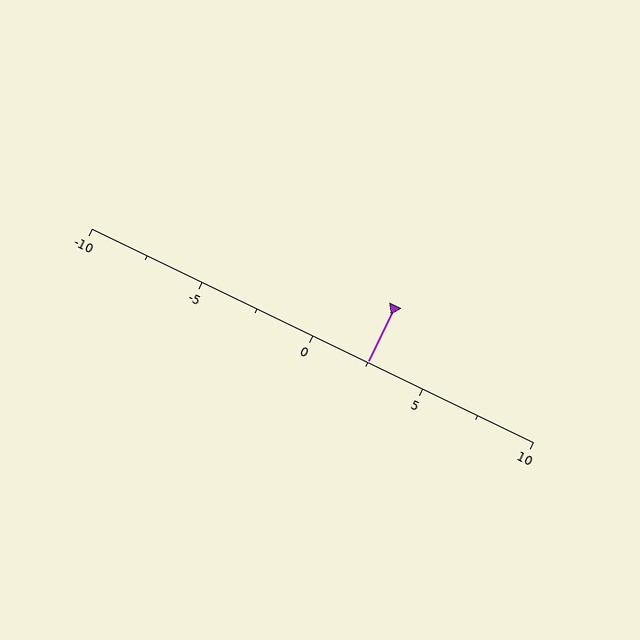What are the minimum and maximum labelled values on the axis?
The axis runs from -10 to 10.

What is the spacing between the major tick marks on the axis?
The major ticks are spaced 5 apart.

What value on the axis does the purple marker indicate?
The marker indicates approximately 2.5.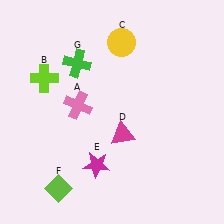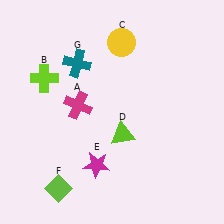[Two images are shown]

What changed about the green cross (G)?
In Image 1, G is green. In Image 2, it changed to teal.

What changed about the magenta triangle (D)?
In Image 1, D is magenta. In Image 2, it changed to lime.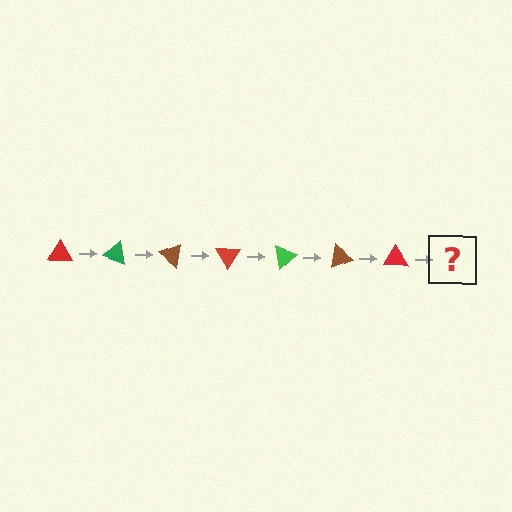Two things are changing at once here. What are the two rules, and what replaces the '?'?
The two rules are that it rotates 20 degrees each step and the color cycles through red, green, and brown. The '?' should be a green triangle, rotated 140 degrees from the start.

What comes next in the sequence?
The next element should be a green triangle, rotated 140 degrees from the start.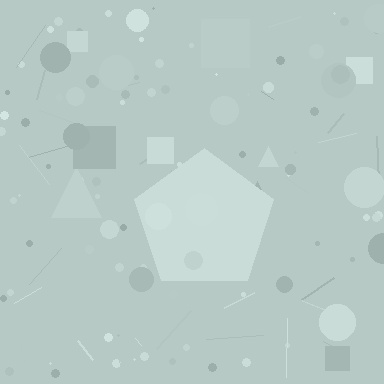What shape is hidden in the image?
A pentagon is hidden in the image.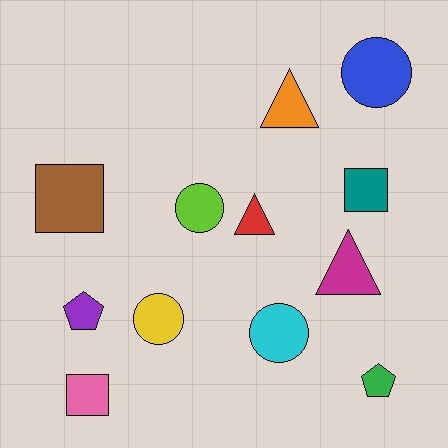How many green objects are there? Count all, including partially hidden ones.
There is 1 green object.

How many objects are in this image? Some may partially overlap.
There are 12 objects.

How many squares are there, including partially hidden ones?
There are 3 squares.